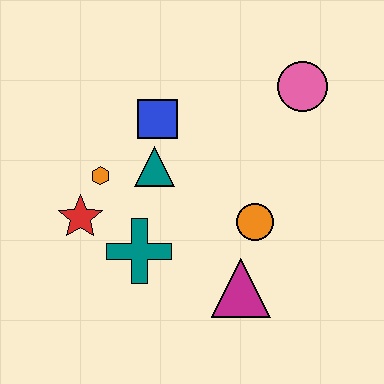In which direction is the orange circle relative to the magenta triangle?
The orange circle is above the magenta triangle.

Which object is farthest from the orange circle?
The red star is farthest from the orange circle.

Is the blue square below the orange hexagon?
No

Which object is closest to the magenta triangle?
The orange circle is closest to the magenta triangle.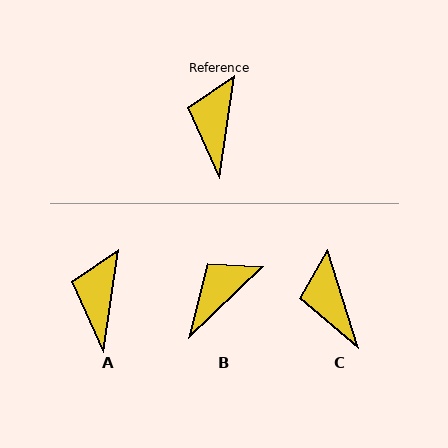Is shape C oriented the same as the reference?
No, it is off by about 25 degrees.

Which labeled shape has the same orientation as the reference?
A.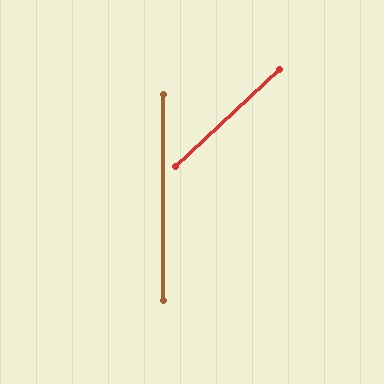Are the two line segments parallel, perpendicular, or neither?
Neither parallel nor perpendicular — they differ by about 47°.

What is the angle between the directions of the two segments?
Approximately 47 degrees.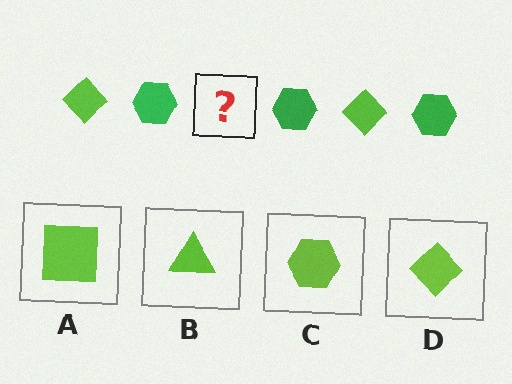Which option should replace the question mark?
Option D.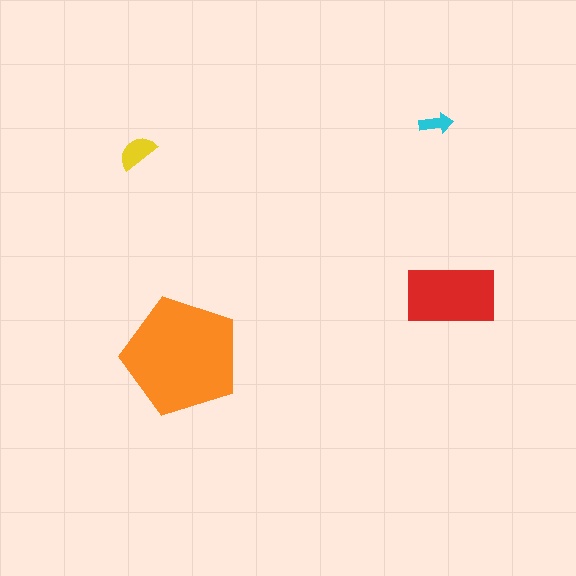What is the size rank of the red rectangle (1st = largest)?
2nd.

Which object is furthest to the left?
The yellow semicircle is leftmost.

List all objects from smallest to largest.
The cyan arrow, the yellow semicircle, the red rectangle, the orange pentagon.